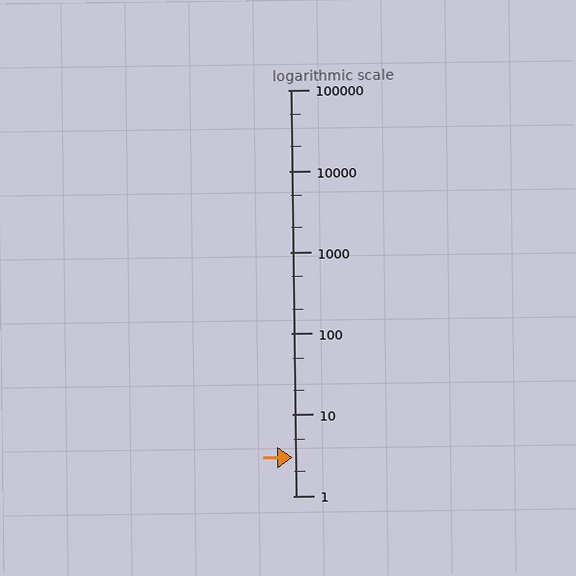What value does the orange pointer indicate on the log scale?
The pointer indicates approximately 3.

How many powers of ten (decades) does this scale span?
The scale spans 5 decades, from 1 to 100000.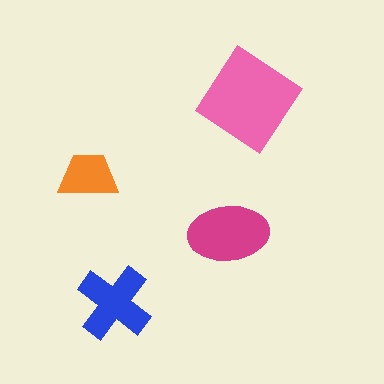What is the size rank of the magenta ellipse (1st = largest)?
2nd.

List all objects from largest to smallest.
The pink diamond, the magenta ellipse, the blue cross, the orange trapezoid.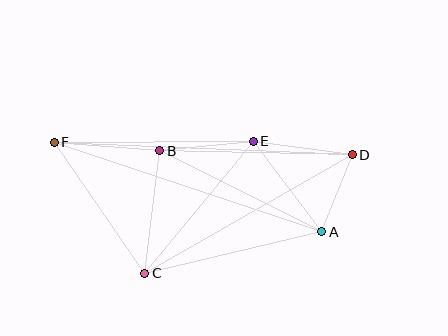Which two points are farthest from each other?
Points D and F are farthest from each other.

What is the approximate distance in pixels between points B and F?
The distance between B and F is approximately 106 pixels.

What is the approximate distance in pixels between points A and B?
The distance between A and B is approximately 181 pixels.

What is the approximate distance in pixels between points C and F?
The distance between C and F is approximately 159 pixels.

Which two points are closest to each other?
Points A and D are closest to each other.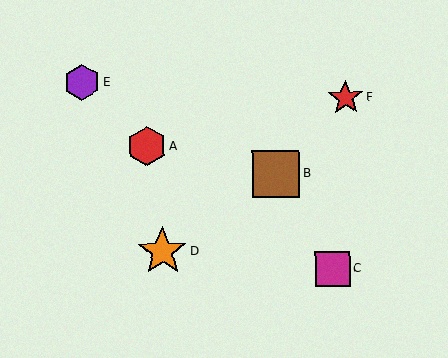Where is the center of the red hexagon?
The center of the red hexagon is at (147, 146).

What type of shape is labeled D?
Shape D is an orange star.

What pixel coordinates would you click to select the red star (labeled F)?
Click at (346, 98) to select the red star F.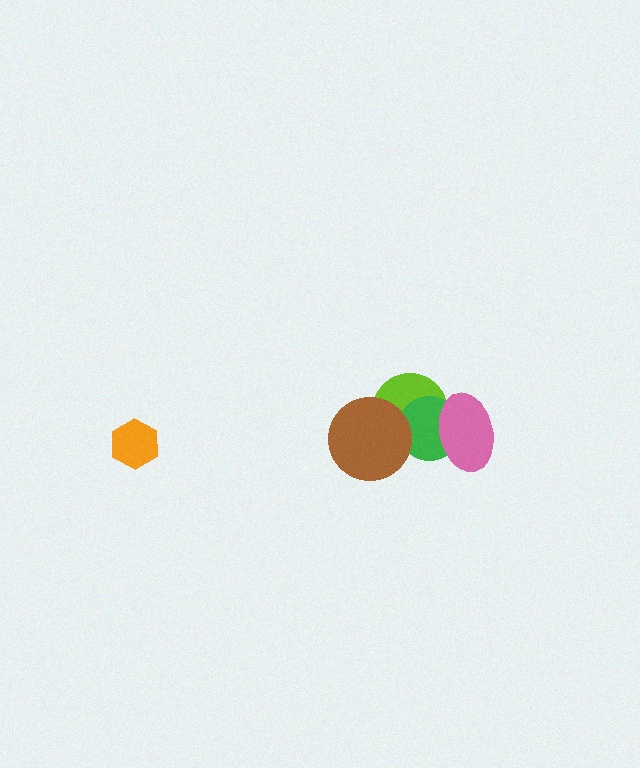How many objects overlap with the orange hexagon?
0 objects overlap with the orange hexagon.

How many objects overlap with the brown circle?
2 objects overlap with the brown circle.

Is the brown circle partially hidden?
No, no other shape covers it.